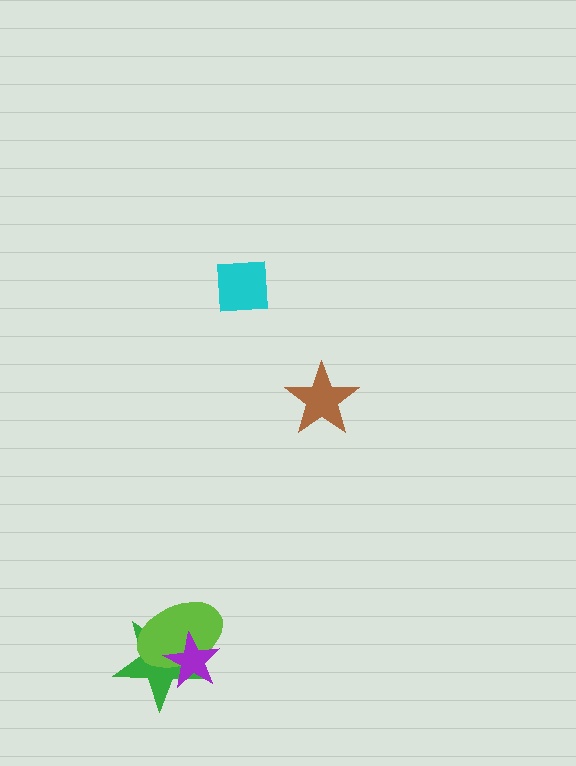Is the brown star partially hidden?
No, no other shape covers it.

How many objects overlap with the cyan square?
0 objects overlap with the cyan square.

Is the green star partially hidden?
Yes, it is partially covered by another shape.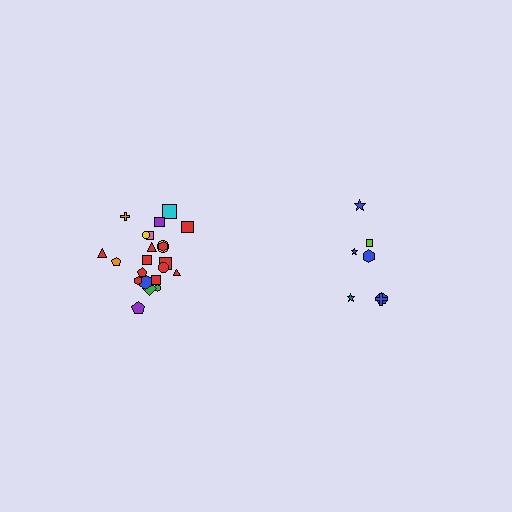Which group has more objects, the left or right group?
The left group.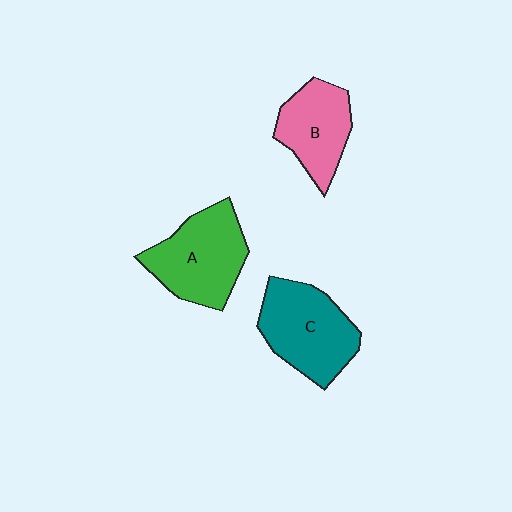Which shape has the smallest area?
Shape B (pink).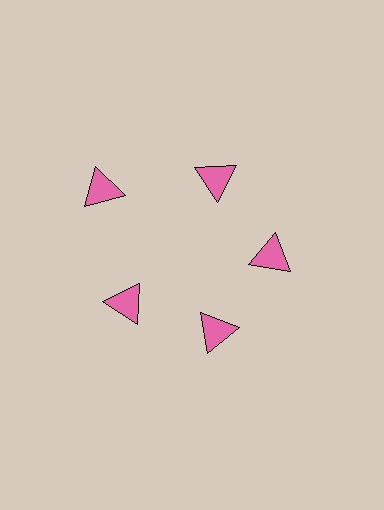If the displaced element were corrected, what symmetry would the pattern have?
It would have 5-fold rotational symmetry — the pattern would map onto itself every 72 degrees.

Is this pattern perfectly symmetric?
No. The 5 pink triangles are arranged in a ring, but one element near the 10 o'clock position is pushed outward from the center, breaking the 5-fold rotational symmetry.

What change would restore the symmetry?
The symmetry would be restored by moving it inward, back onto the ring so that all 5 triangles sit at equal angles and equal distance from the center.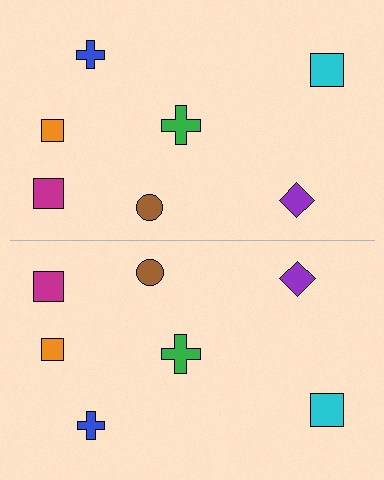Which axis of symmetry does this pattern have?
The pattern has a horizontal axis of symmetry running through the center of the image.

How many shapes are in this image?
There are 14 shapes in this image.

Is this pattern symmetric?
Yes, this pattern has bilateral (reflection) symmetry.